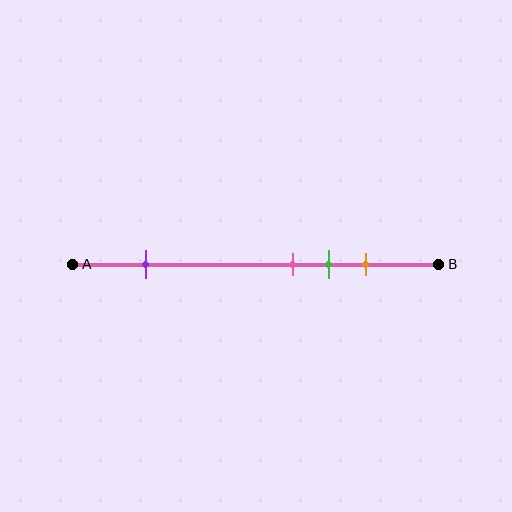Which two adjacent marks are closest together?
The pink and green marks are the closest adjacent pair.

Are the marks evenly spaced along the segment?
No, the marks are not evenly spaced.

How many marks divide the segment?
There are 4 marks dividing the segment.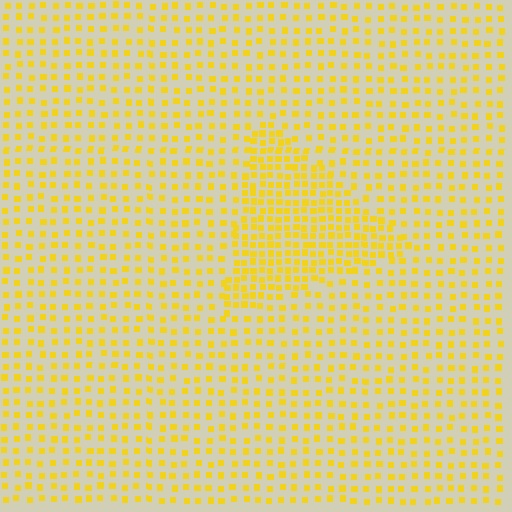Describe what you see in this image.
The image contains small yellow elements arranged at two different densities. A triangle-shaped region is visible where the elements are more densely packed than the surrounding area.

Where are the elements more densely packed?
The elements are more densely packed inside the triangle boundary.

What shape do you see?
I see a triangle.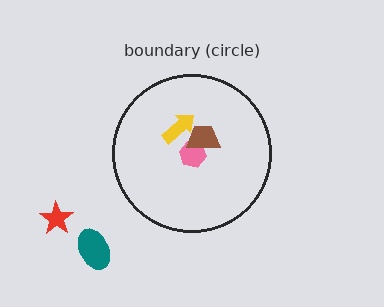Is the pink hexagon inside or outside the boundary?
Inside.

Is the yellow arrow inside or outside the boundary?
Inside.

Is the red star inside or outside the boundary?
Outside.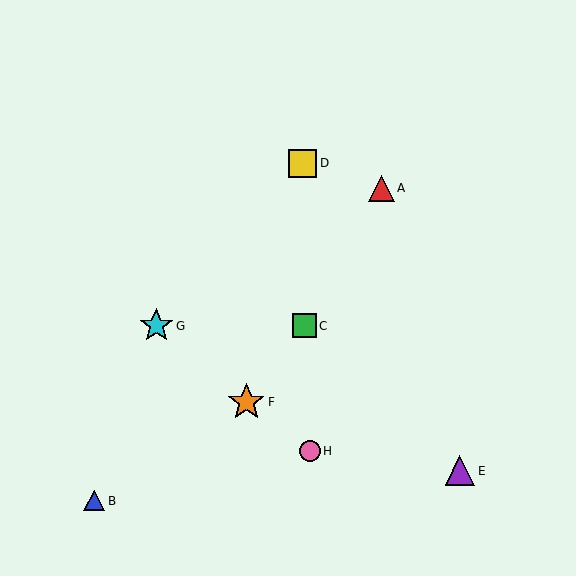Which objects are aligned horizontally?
Objects C, G are aligned horizontally.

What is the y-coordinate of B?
Object B is at y≈501.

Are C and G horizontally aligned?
Yes, both are at y≈326.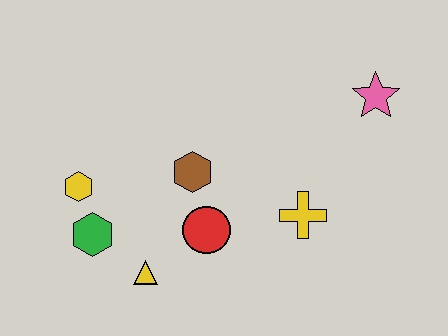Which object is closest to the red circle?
The brown hexagon is closest to the red circle.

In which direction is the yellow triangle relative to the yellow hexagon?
The yellow triangle is below the yellow hexagon.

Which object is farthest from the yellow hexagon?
The pink star is farthest from the yellow hexagon.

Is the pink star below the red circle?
No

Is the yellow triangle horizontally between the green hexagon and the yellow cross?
Yes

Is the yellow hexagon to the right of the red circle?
No